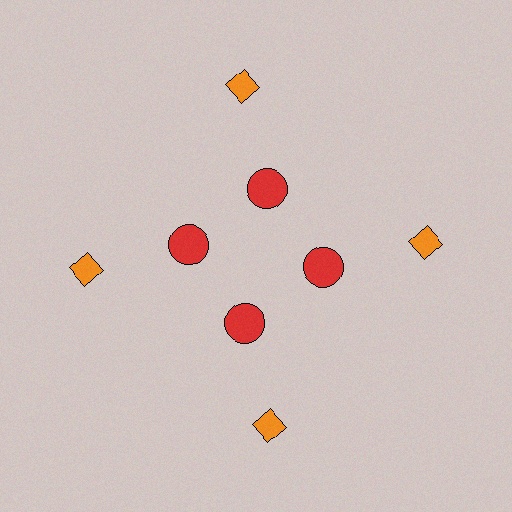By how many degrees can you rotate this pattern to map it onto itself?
The pattern maps onto itself every 90 degrees of rotation.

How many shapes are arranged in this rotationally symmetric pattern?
There are 8 shapes, arranged in 4 groups of 2.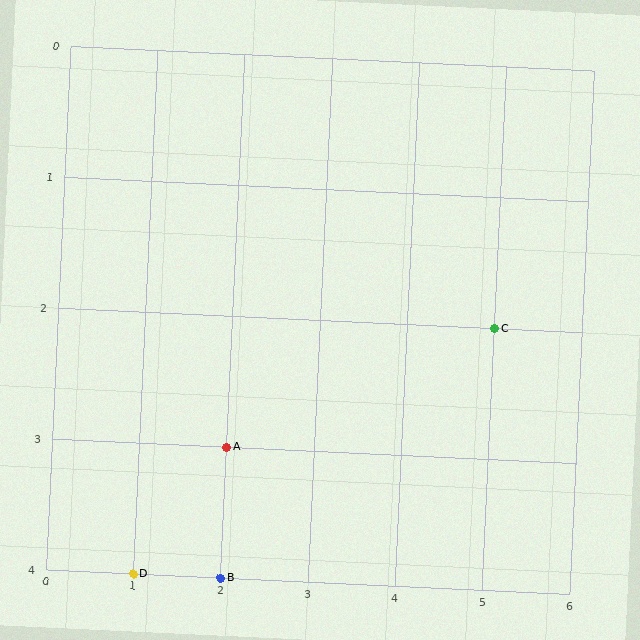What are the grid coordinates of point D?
Point D is at grid coordinates (1, 4).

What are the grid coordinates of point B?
Point B is at grid coordinates (2, 4).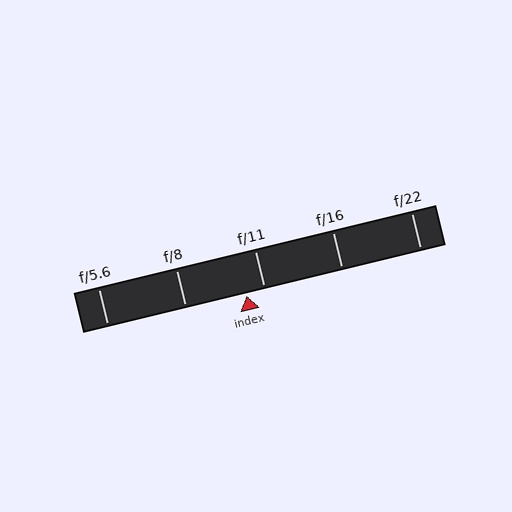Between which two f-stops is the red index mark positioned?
The index mark is between f/8 and f/11.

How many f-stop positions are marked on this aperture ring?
There are 5 f-stop positions marked.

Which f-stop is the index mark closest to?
The index mark is closest to f/11.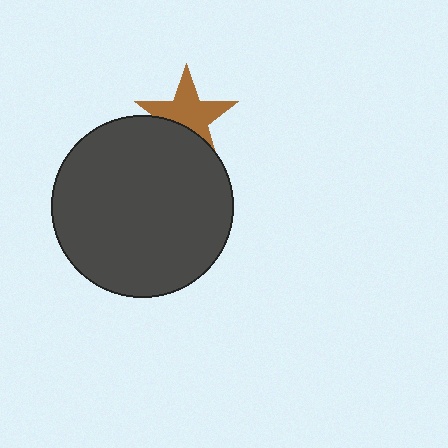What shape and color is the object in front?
The object in front is a dark gray circle.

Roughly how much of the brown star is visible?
Most of it is visible (roughly 66%).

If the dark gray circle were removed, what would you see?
You would see the complete brown star.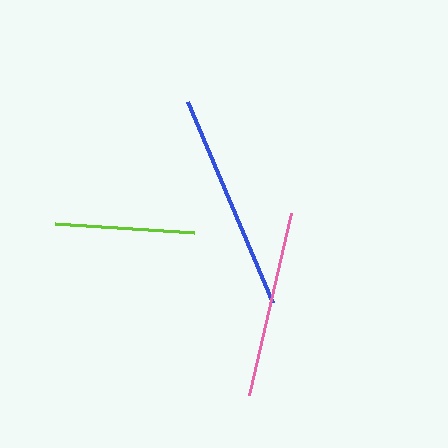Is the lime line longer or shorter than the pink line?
The pink line is longer than the lime line.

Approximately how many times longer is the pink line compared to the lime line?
The pink line is approximately 1.3 times the length of the lime line.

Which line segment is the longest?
The blue line is the longest at approximately 218 pixels.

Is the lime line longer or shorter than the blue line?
The blue line is longer than the lime line.